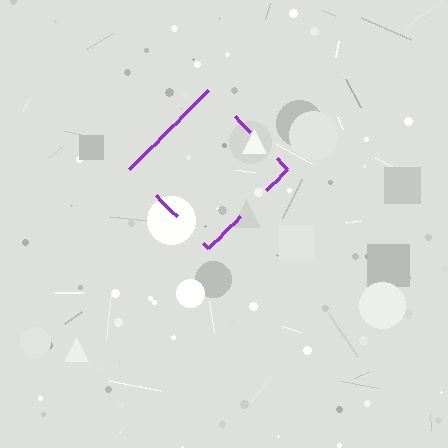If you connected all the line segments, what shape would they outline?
They would outline a diamond.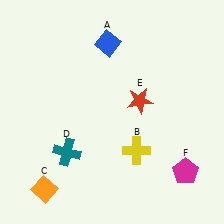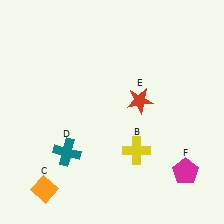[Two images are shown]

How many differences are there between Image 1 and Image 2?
There is 1 difference between the two images.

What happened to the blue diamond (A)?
The blue diamond (A) was removed in Image 2. It was in the top-left area of Image 1.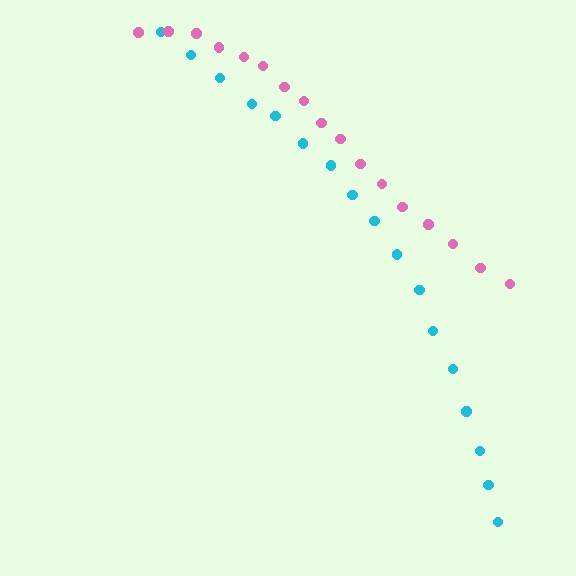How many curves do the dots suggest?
There are 2 distinct paths.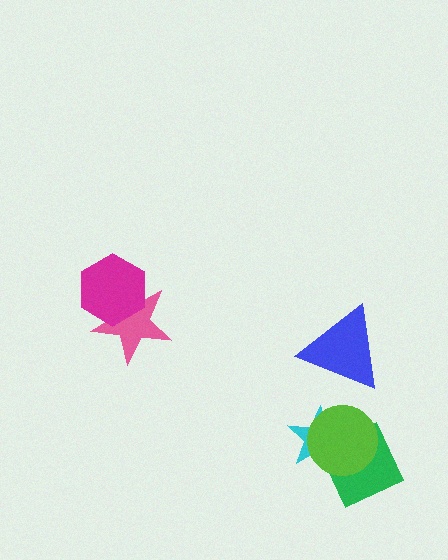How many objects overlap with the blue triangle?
0 objects overlap with the blue triangle.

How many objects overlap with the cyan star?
2 objects overlap with the cyan star.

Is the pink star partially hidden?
Yes, it is partially covered by another shape.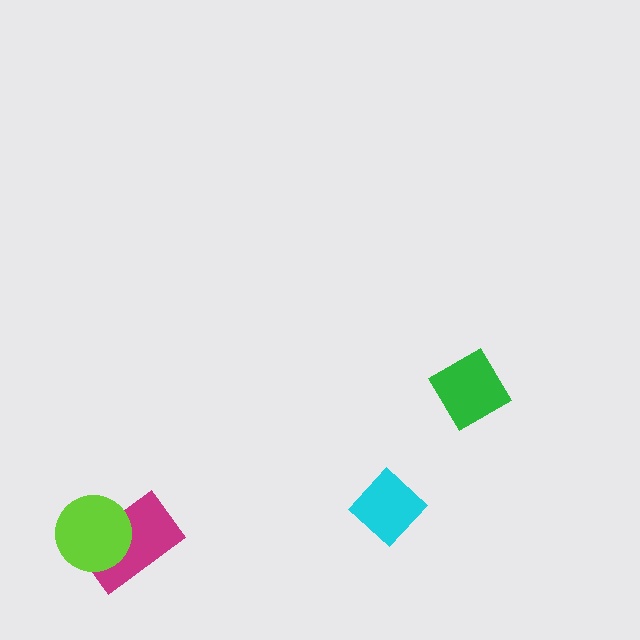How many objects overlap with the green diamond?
0 objects overlap with the green diamond.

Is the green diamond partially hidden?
No, no other shape covers it.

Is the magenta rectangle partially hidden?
Yes, it is partially covered by another shape.